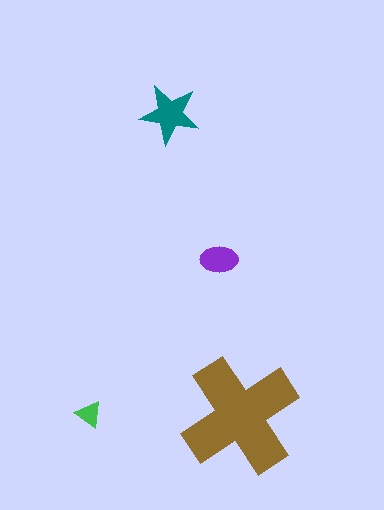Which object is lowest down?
The brown cross is bottommost.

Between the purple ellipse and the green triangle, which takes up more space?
The purple ellipse.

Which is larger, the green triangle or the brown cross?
The brown cross.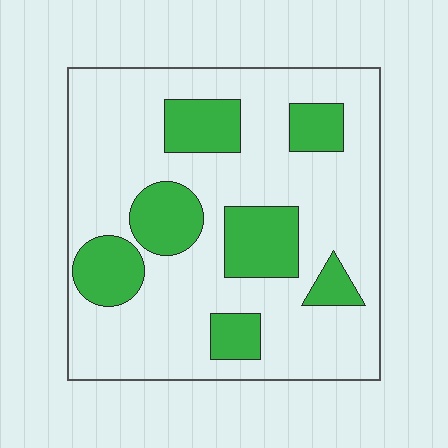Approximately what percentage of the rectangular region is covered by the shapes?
Approximately 25%.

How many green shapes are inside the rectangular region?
7.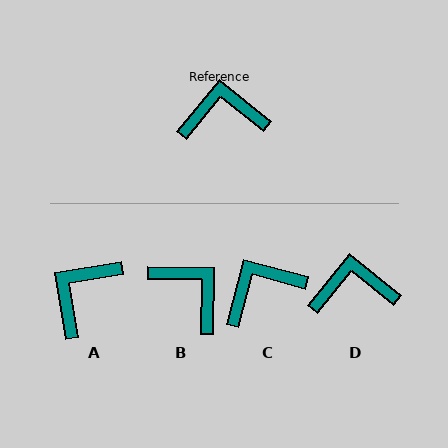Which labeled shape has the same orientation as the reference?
D.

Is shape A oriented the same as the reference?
No, it is off by about 48 degrees.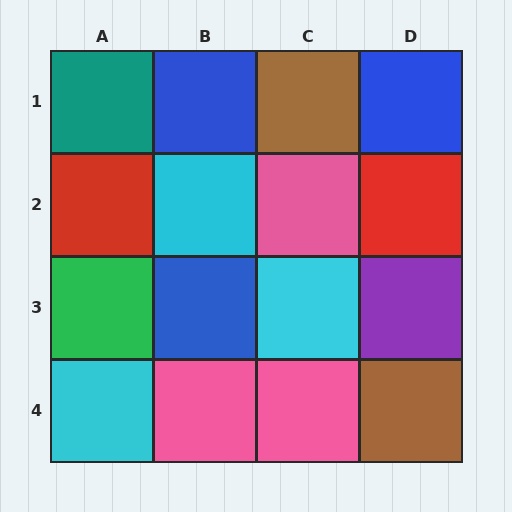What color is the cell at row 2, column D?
Red.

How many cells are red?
2 cells are red.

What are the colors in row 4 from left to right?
Cyan, pink, pink, brown.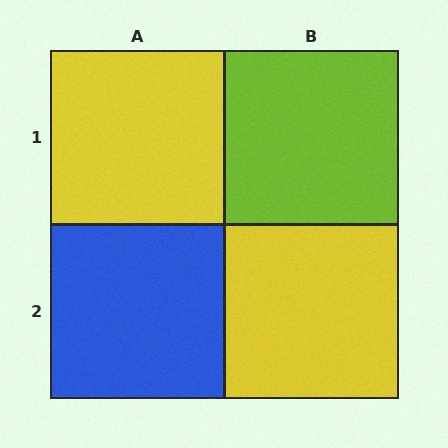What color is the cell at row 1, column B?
Lime.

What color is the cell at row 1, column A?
Yellow.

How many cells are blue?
1 cell is blue.